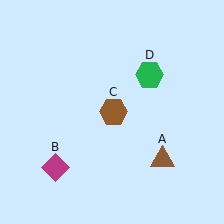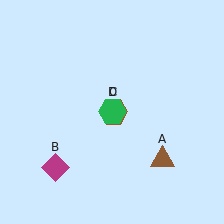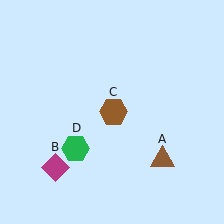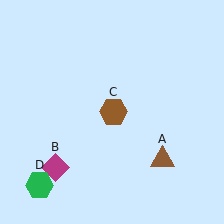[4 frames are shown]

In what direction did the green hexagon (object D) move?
The green hexagon (object D) moved down and to the left.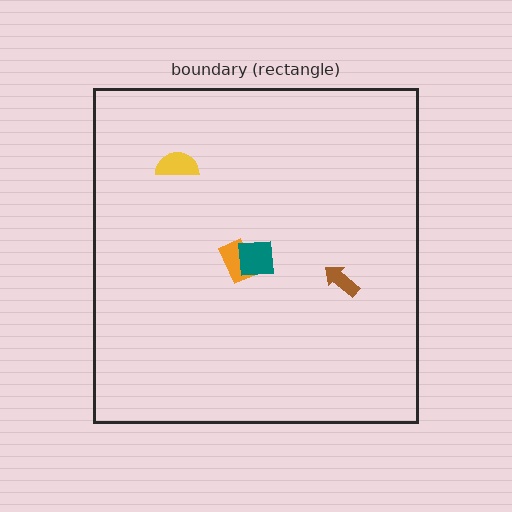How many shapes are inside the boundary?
4 inside, 0 outside.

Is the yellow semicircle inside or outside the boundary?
Inside.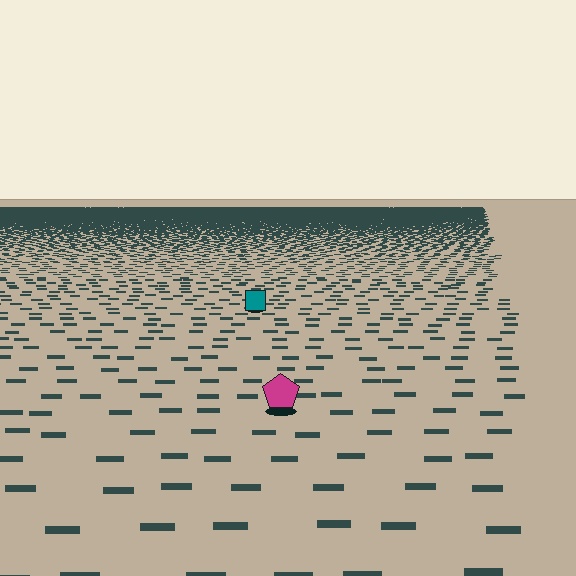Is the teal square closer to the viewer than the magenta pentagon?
No. The magenta pentagon is closer — you can tell from the texture gradient: the ground texture is coarser near it.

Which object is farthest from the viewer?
The teal square is farthest from the viewer. It appears smaller and the ground texture around it is denser.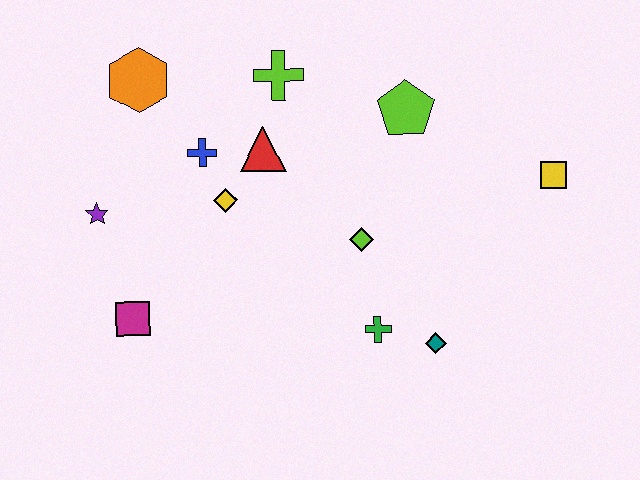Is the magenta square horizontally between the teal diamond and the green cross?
No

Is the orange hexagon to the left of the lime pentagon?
Yes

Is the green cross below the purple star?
Yes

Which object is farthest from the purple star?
The yellow square is farthest from the purple star.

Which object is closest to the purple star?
The magenta square is closest to the purple star.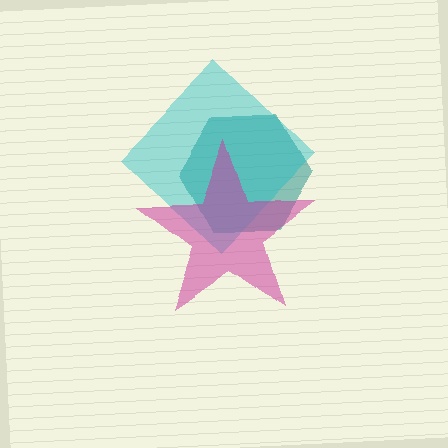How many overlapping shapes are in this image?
There are 3 overlapping shapes in the image.